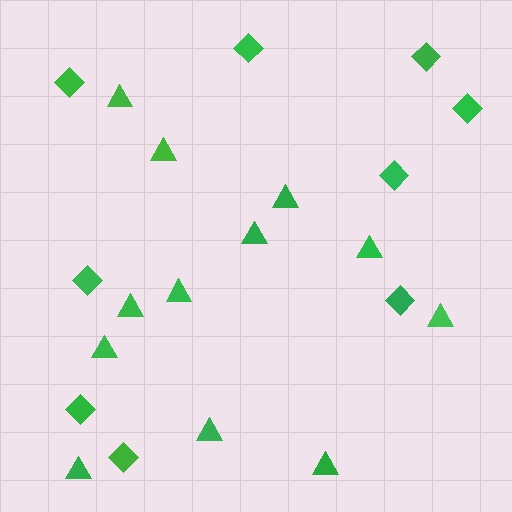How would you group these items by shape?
There are 2 groups: one group of triangles (12) and one group of diamonds (9).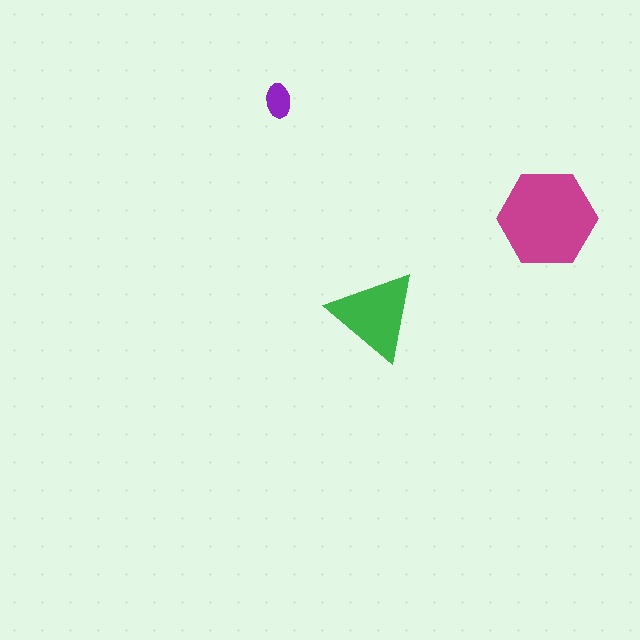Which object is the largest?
The magenta hexagon.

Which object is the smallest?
The purple ellipse.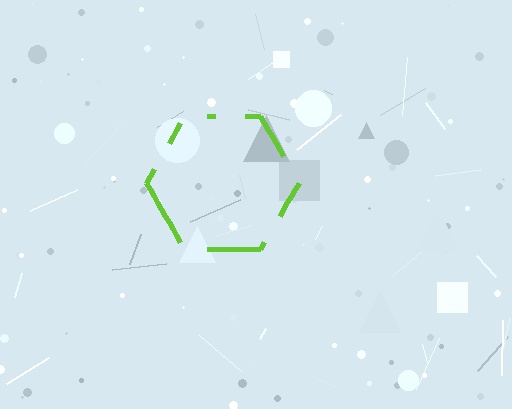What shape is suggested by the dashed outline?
The dashed outline suggests a hexagon.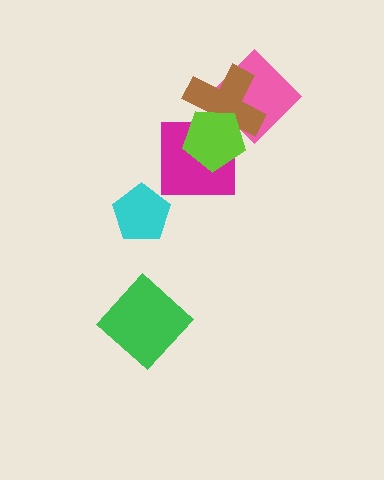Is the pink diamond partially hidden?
Yes, it is partially covered by another shape.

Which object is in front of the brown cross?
The lime pentagon is in front of the brown cross.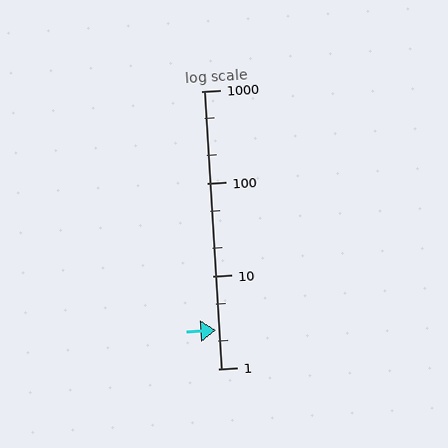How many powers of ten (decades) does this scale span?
The scale spans 3 decades, from 1 to 1000.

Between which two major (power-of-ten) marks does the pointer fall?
The pointer is between 1 and 10.